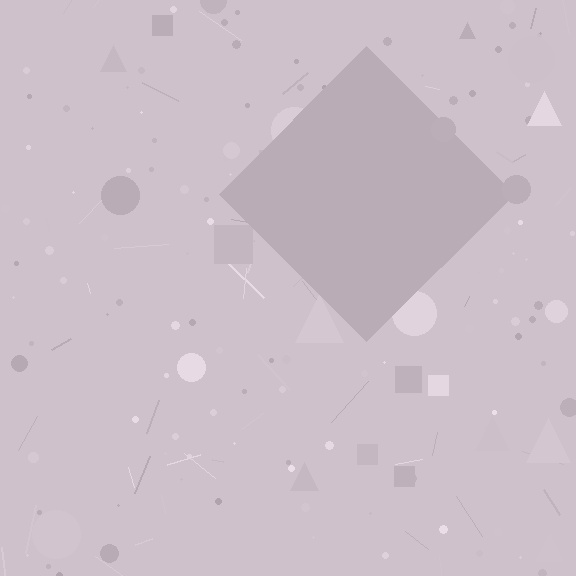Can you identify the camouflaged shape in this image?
The camouflaged shape is a diamond.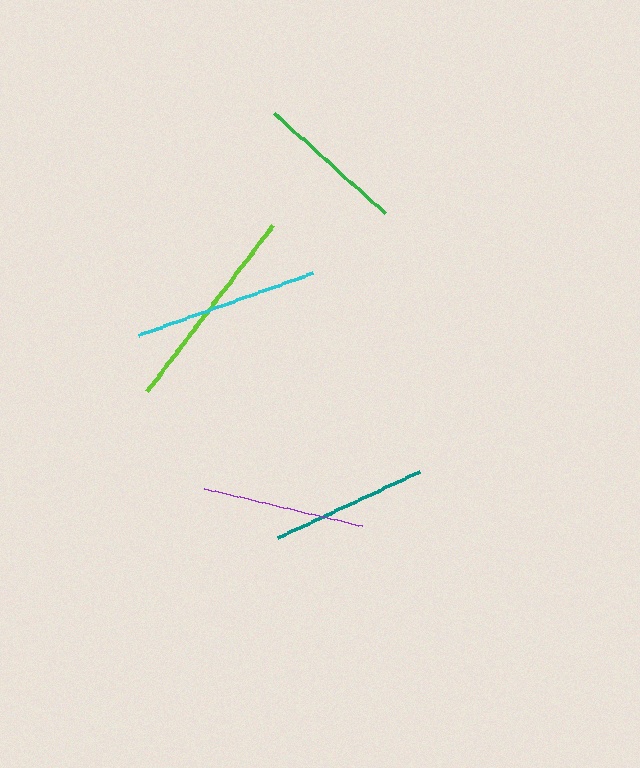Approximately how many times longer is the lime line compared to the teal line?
The lime line is approximately 1.3 times the length of the teal line.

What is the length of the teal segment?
The teal segment is approximately 156 pixels long.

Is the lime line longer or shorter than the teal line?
The lime line is longer than the teal line.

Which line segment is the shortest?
The green line is the shortest at approximately 150 pixels.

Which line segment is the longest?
The lime line is the longest at approximately 209 pixels.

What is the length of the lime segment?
The lime segment is approximately 209 pixels long.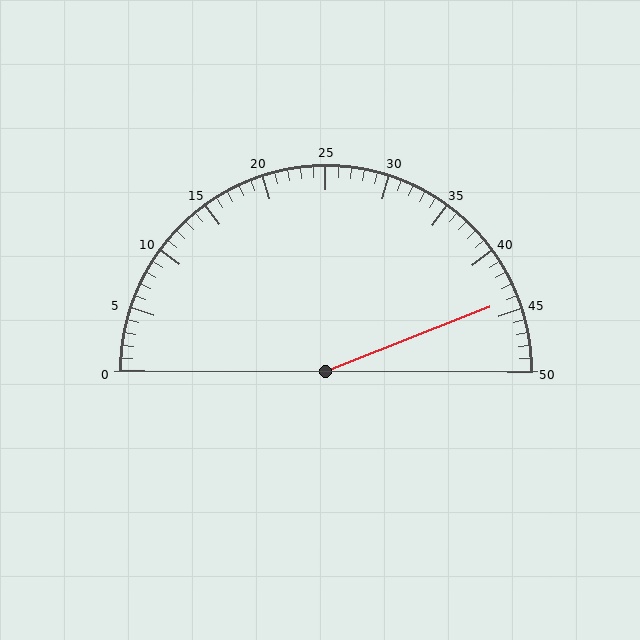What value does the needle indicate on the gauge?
The needle indicates approximately 44.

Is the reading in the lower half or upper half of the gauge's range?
The reading is in the upper half of the range (0 to 50).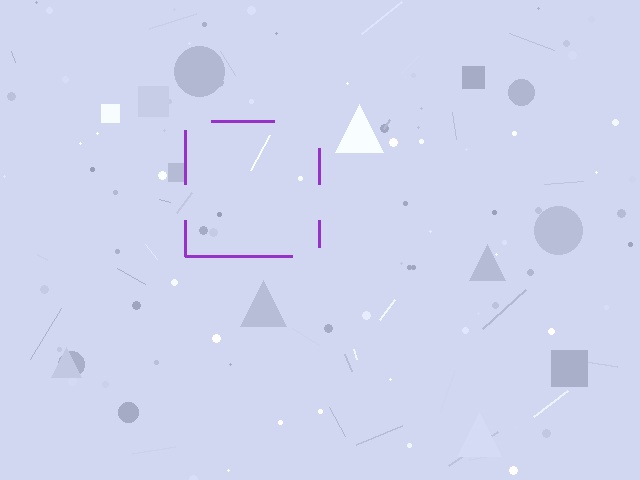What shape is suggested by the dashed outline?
The dashed outline suggests a square.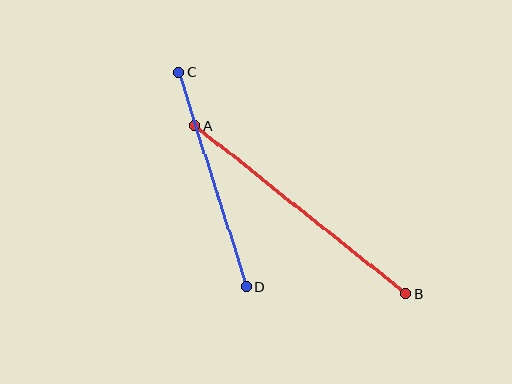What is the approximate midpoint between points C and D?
The midpoint is at approximately (213, 180) pixels.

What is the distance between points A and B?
The distance is approximately 270 pixels.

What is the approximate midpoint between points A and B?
The midpoint is at approximately (300, 210) pixels.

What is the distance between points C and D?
The distance is approximately 225 pixels.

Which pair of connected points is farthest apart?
Points A and B are farthest apart.